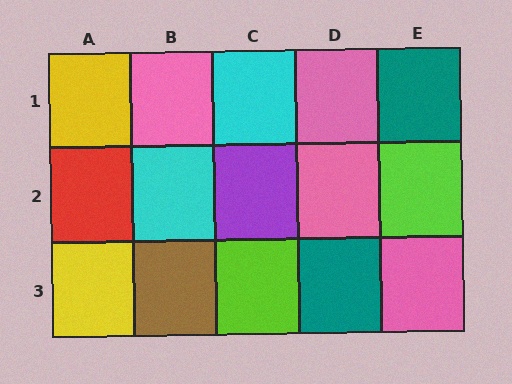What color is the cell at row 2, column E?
Lime.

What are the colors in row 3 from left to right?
Yellow, brown, lime, teal, pink.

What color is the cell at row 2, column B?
Cyan.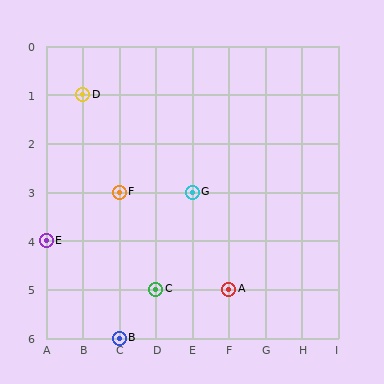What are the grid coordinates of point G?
Point G is at grid coordinates (E, 3).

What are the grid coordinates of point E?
Point E is at grid coordinates (A, 4).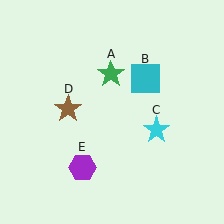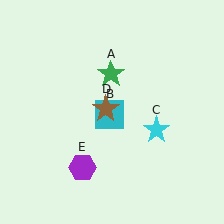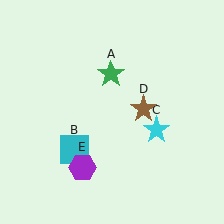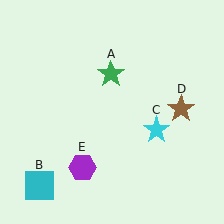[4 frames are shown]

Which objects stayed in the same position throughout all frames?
Green star (object A) and cyan star (object C) and purple hexagon (object E) remained stationary.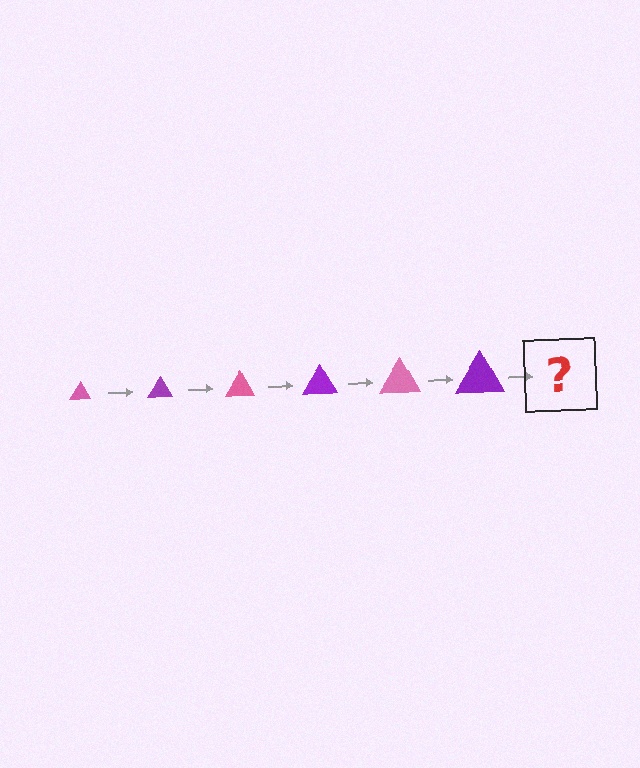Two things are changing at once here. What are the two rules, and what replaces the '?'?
The two rules are that the triangle grows larger each step and the color cycles through pink and purple. The '?' should be a pink triangle, larger than the previous one.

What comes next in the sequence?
The next element should be a pink triangle, larger than the previous one.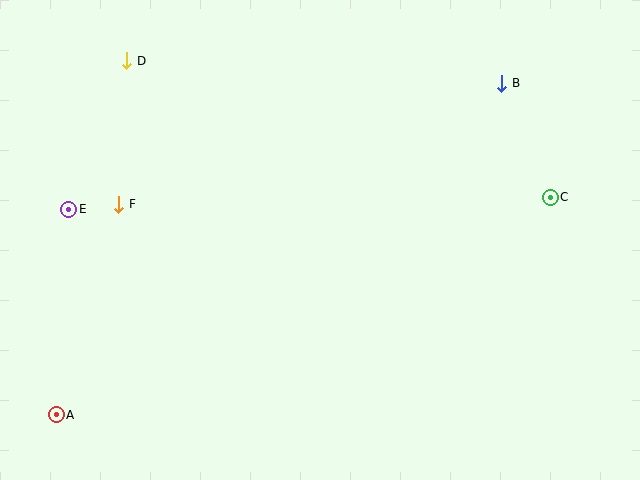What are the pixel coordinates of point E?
Point E is at (69, 209).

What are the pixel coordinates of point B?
Point B is at (502, 83).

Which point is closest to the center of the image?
Point F at (119, 204) is closest to the center.